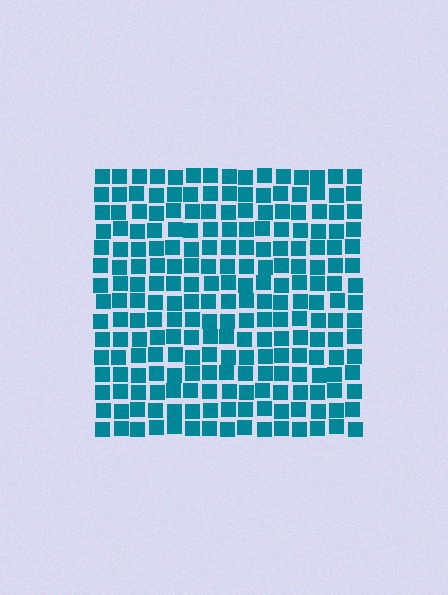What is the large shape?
The large shape is a square.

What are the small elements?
The small elements are squares.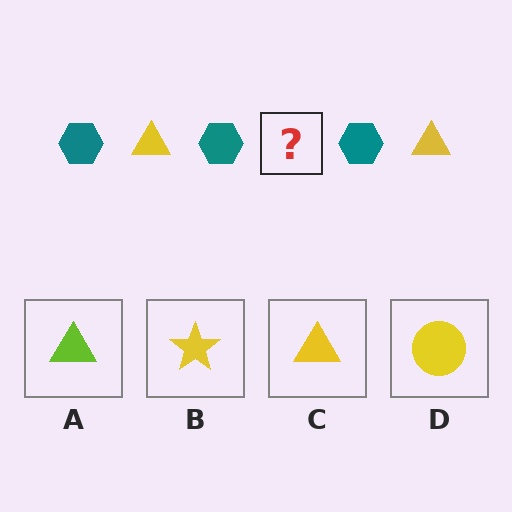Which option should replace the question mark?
Option C.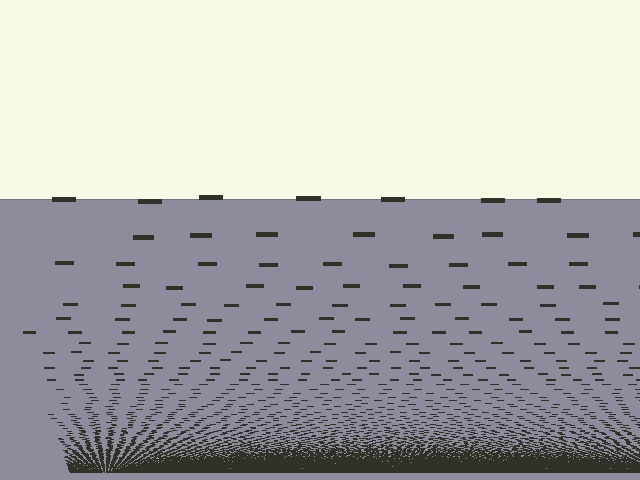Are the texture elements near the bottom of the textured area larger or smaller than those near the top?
Smaller. The gradient is inverted — elements near the bottom are smaller and denser.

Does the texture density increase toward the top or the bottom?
Density increases toward the bottom.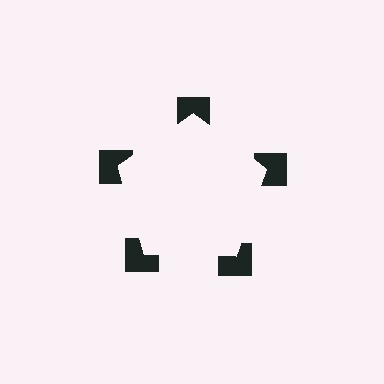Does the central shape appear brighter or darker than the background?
It typically appears slightly brighter than the background, even though no actual brightness change is drawn.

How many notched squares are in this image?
There are 5 — one at each vertex of the illusory pentagon.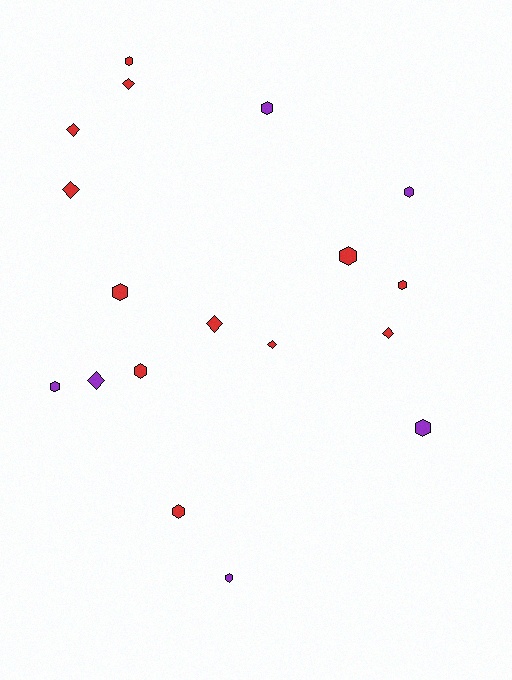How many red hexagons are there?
There are 6 red hexagons.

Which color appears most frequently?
Red, with 12 objects.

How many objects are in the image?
There are 18 objects.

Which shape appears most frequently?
Hexagon, with 11 objects.